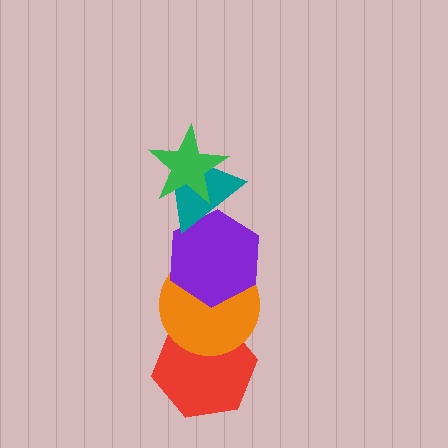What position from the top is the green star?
The green star is 1st from the top.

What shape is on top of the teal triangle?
The green star is on top of the teal triangle.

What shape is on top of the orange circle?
The purple hexagon is on top of the orange circle.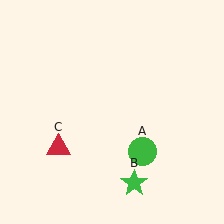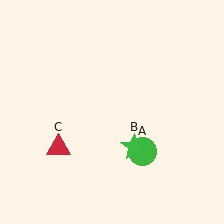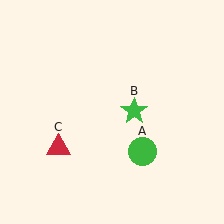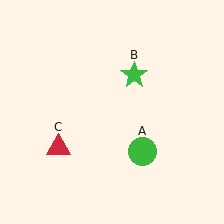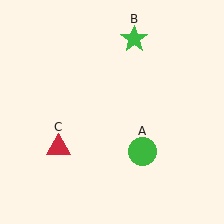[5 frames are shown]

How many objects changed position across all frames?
1 object changed position: green star (object B).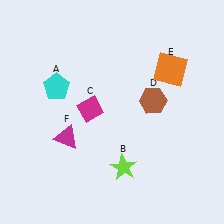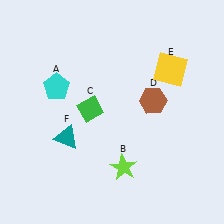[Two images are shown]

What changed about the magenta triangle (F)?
In Image 1, F is magenta. In Image 2, it changed to teal.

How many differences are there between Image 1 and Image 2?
There are 3 differences between the two images.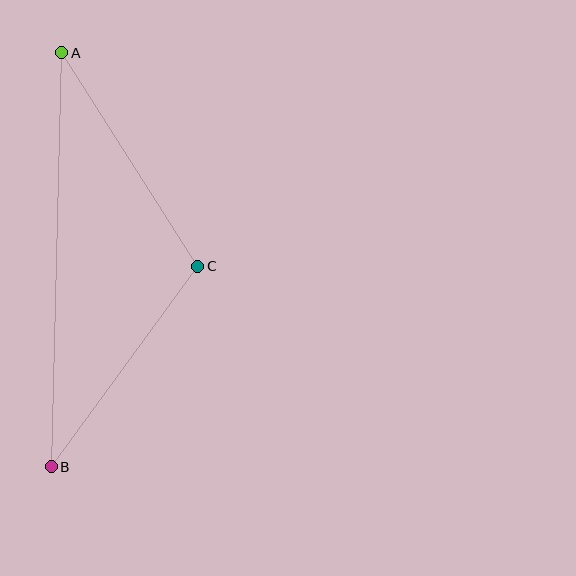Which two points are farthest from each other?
Points A and B are farthest from each other.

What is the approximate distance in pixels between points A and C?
The distance between A and C is approximately 253 pixels.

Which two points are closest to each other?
Points B and C are closest to each other.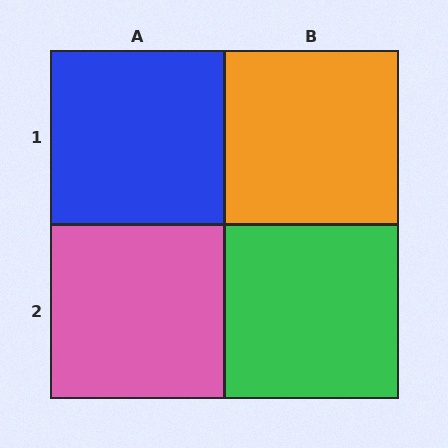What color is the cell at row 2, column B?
Green.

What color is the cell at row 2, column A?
Pink.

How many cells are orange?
1 cell is orange.